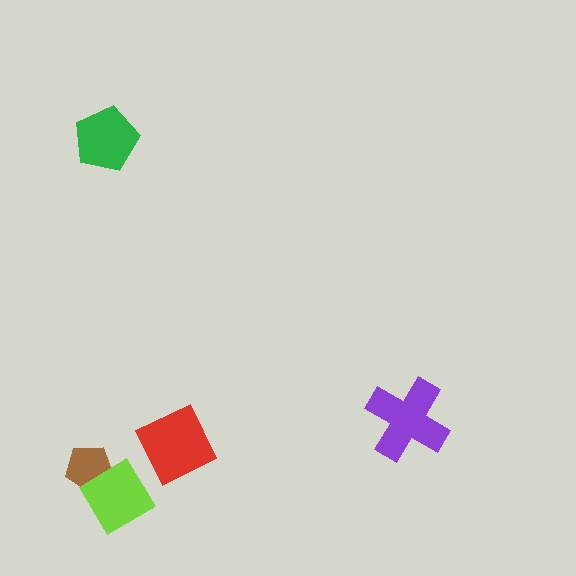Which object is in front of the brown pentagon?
The lime diamond is in front of the brown pentagon.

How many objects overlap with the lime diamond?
1 object overlaps with the lime diamond.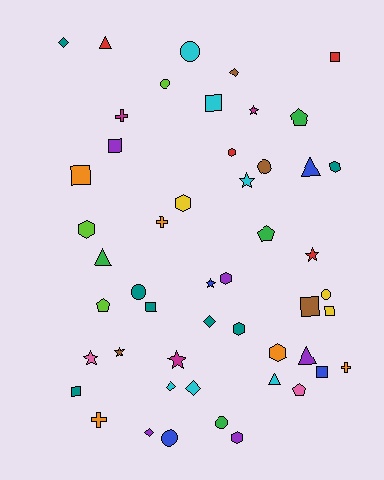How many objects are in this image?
There are 50 objects.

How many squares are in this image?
There are 9 squares.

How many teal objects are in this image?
There are 7 teal objects.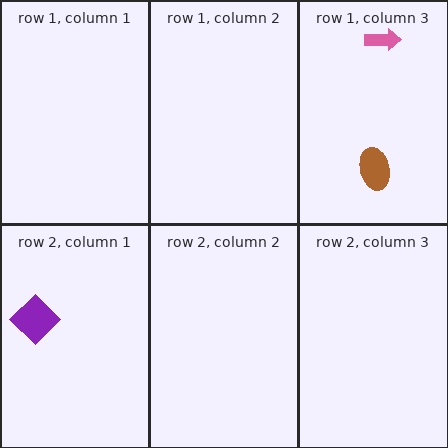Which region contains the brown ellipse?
The row 1, column 3 region.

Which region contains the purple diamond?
The row 2, column 1 region.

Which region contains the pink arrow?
The row 1, column 3 region.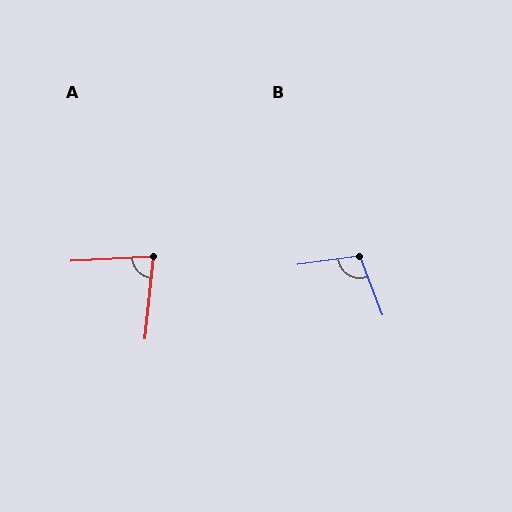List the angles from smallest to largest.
A (81°), B (103°).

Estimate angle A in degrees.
Approximately 81 degrees.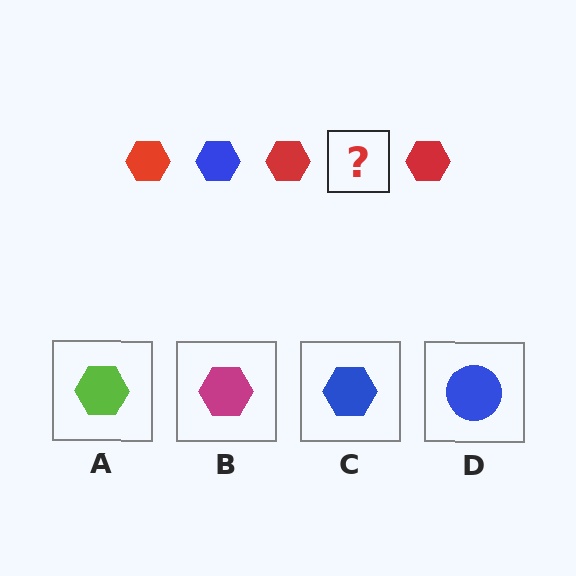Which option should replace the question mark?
Option C.